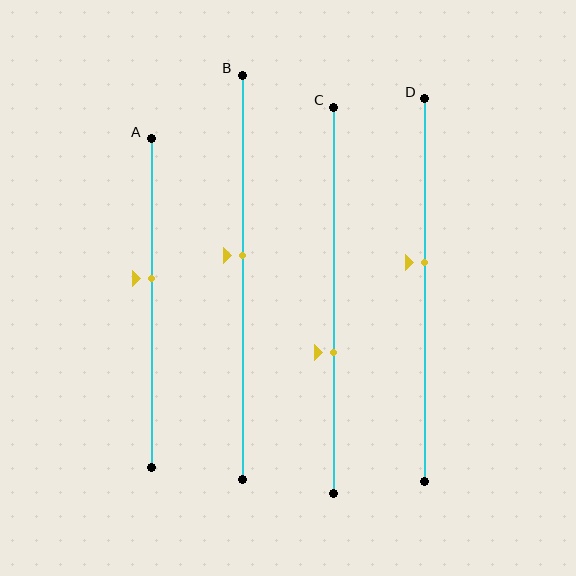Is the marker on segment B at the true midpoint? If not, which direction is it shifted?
No, the marker on segment B is shifted upward by about 5% of the segment length.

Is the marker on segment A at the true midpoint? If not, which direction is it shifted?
No, the marker on segment A is shifted upward by about 8% of the segment length.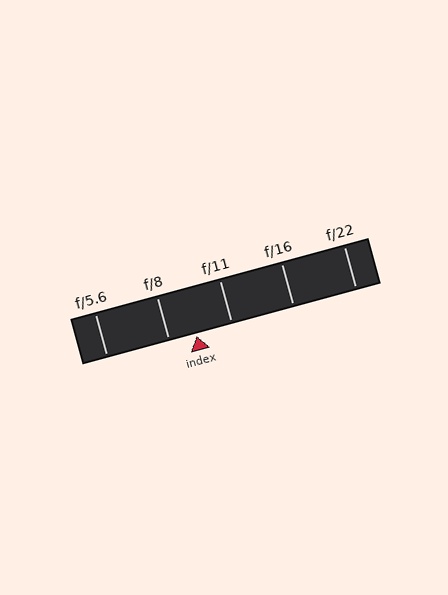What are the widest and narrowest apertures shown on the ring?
The widest aperture shown is f/5.6 and the narrowest is f/22.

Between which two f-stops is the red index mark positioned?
The index mark is between f/8 and f/11.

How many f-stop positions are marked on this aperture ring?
There are 5 f-stop positions marked.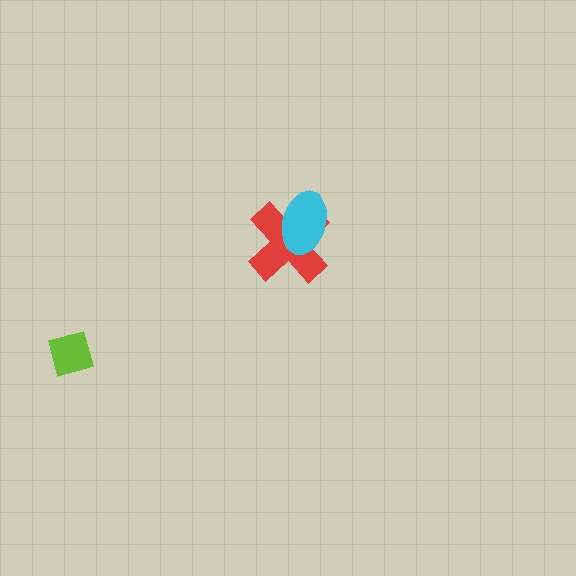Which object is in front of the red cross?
The cyan ellipse is in front of the red cross.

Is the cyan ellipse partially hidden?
No, no other shape covers it.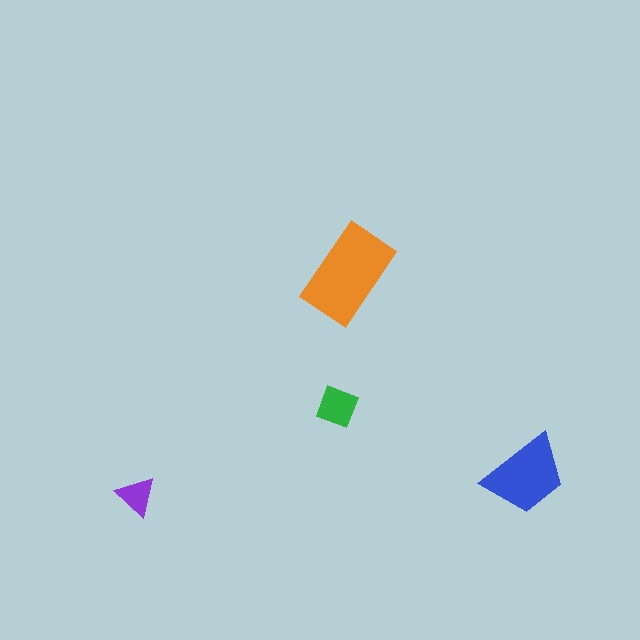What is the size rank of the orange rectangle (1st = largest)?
1st.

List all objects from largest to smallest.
The orange rectangle, the blue trapezoid, the green square, the purple triangle.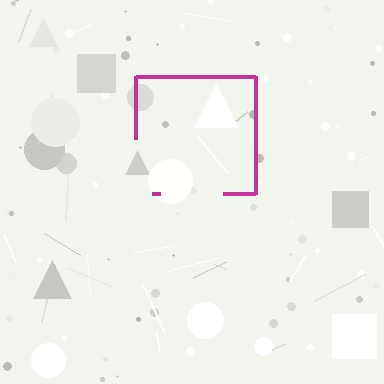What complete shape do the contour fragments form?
The contour fragments form a square.